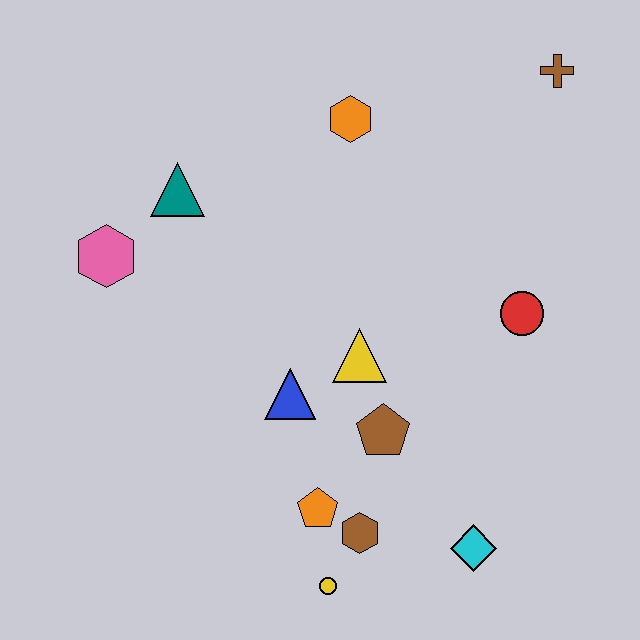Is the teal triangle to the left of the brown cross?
Yes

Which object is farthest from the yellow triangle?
The brown cross is farthest from the yellow triangle.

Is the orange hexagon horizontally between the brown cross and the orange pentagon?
Yes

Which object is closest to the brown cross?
The orange hexagon is closest to the brown cross.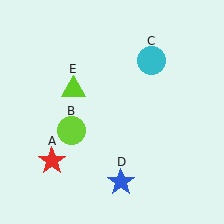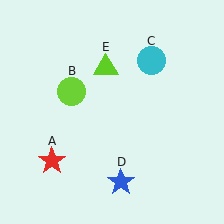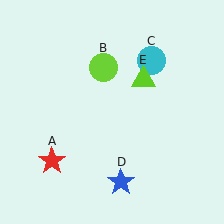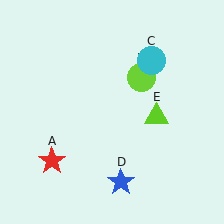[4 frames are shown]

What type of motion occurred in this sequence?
The lime circle (object B), lime triangle (object E) rotated clockwise around the center of the scene.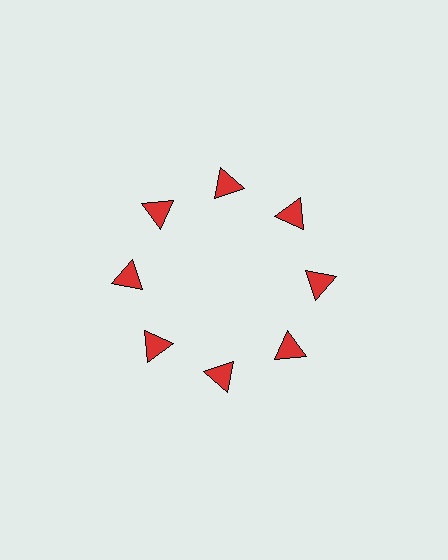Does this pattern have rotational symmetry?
Yes, this pattern has 8-fold rotational symmetry. It looks the same after rotating 45 degrees around the center.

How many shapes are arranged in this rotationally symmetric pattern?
There are 8 shapes, arranged in 8 groups of 1.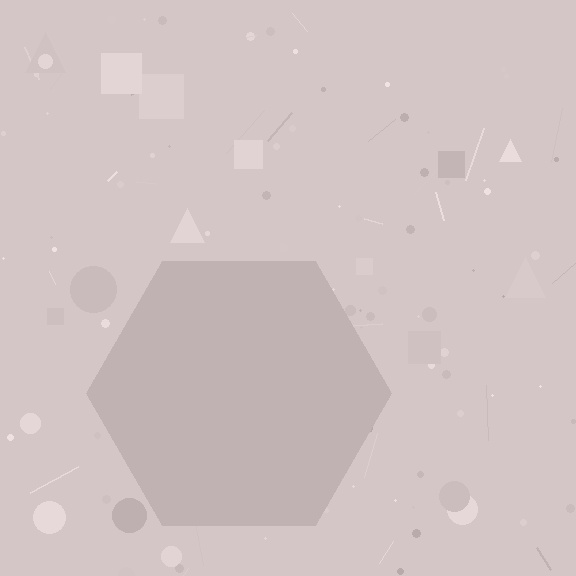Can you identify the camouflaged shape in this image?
The camouflaged shape is a hexagon.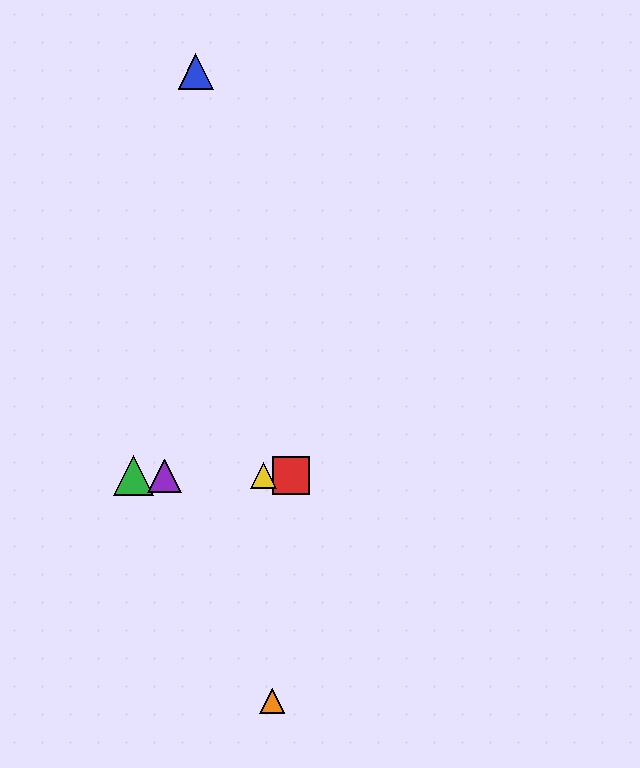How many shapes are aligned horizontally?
4 shapes (the red square, the green triangle, the yellow triangle, the purple triangle) are aligned horizontally.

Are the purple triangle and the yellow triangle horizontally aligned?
Yes, both are at y≈476.